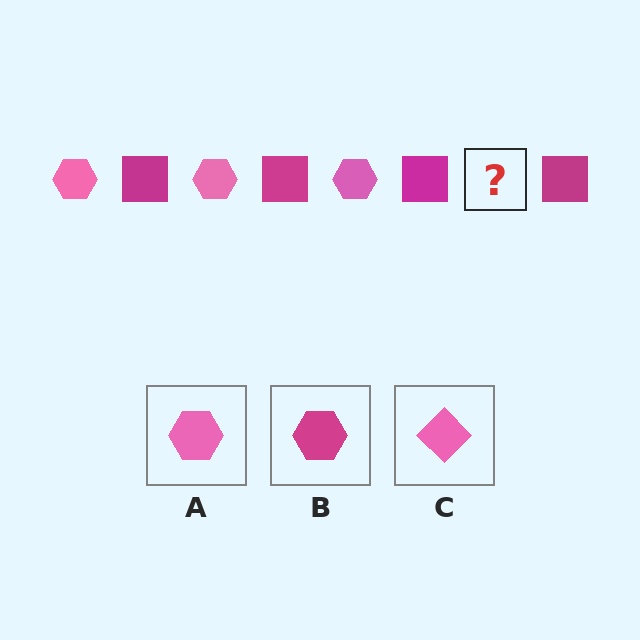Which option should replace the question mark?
Option A.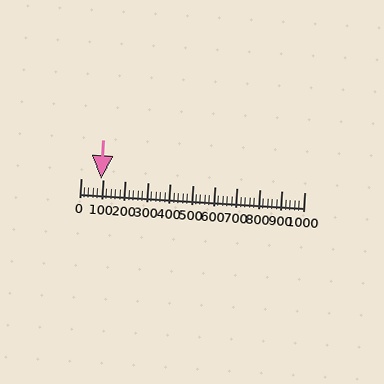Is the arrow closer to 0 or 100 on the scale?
The arrow is closer to 100.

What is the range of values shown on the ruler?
The ruler shows values from 0 to 1000.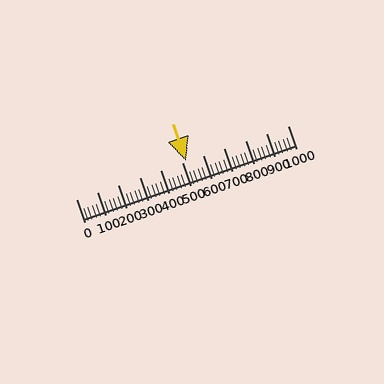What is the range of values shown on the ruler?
The ruler shows values from 0 to 1000.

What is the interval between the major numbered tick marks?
The major tick marks are spaced 100 units apart.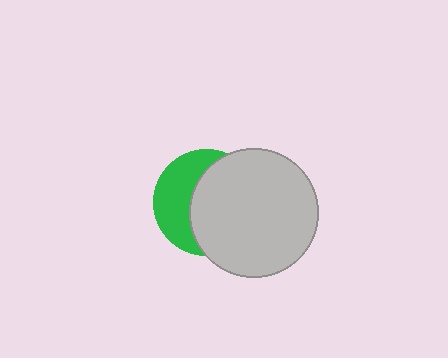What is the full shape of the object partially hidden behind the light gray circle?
The partially hidden object is a green circle.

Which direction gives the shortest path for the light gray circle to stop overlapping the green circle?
Moving right gives the shortest separation.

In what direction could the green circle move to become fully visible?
The green circle could move left. That would shift it out from behind the light gray circle entirely.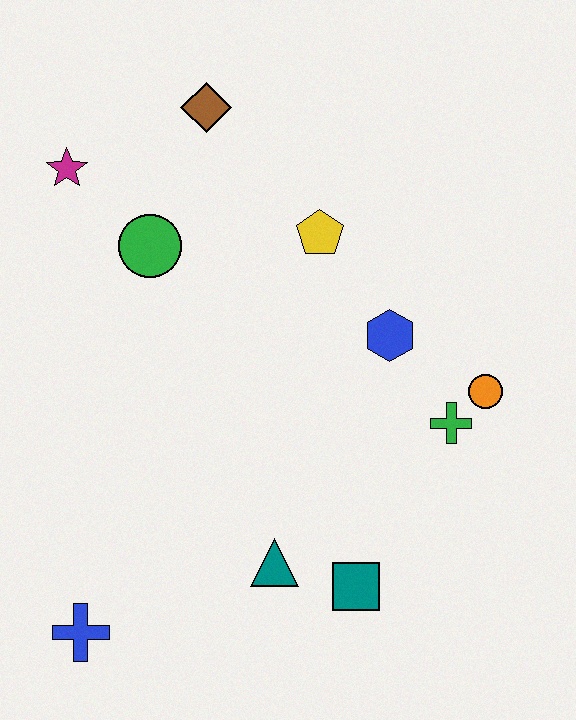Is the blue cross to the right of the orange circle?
No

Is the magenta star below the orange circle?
No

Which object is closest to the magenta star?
The green circle is closest to the magenta star.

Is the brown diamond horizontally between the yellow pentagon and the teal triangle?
No